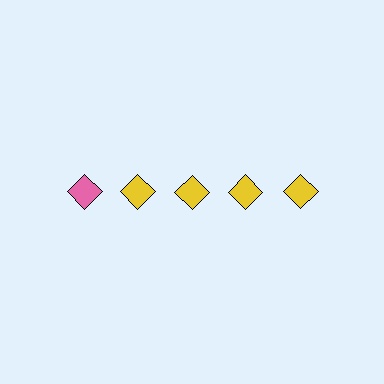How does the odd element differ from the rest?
It has a different color: pink instead of yellow.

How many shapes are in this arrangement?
There are 5 shapes arranged in a grid pattern.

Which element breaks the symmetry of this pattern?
The pink diamond in the top row, leftmost column breaks the symmetry. All other shapes are yellow diamonds.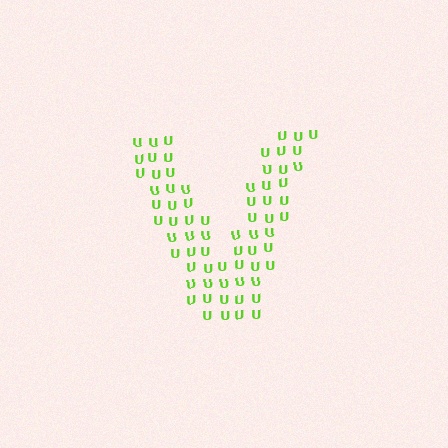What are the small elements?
The small elements are letter U's.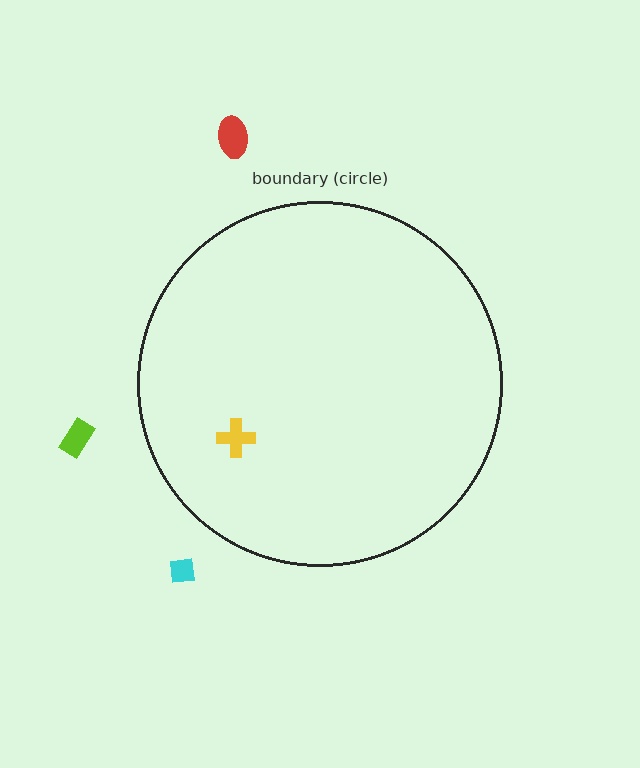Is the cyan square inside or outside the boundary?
Outside.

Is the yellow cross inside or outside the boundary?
Inside.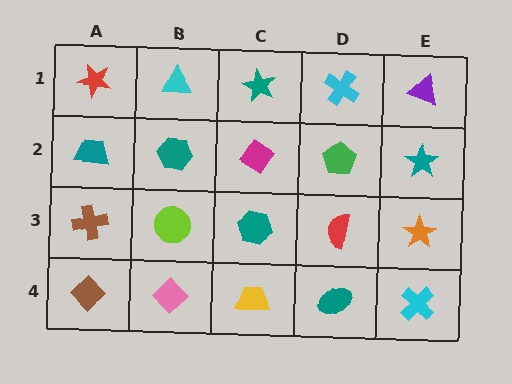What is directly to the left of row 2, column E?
A green pentagon.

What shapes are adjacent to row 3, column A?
A teal trapezoid (row 2, column A), a brown diamond (row 4, column A), a lime circle (row 3, column B).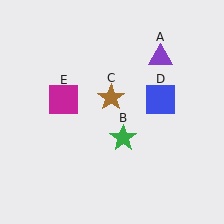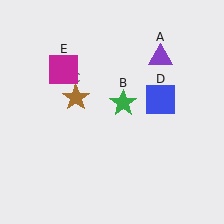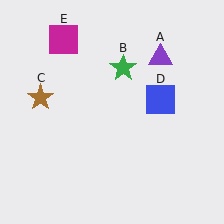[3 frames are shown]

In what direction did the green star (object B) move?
The green star (object B) moved up.